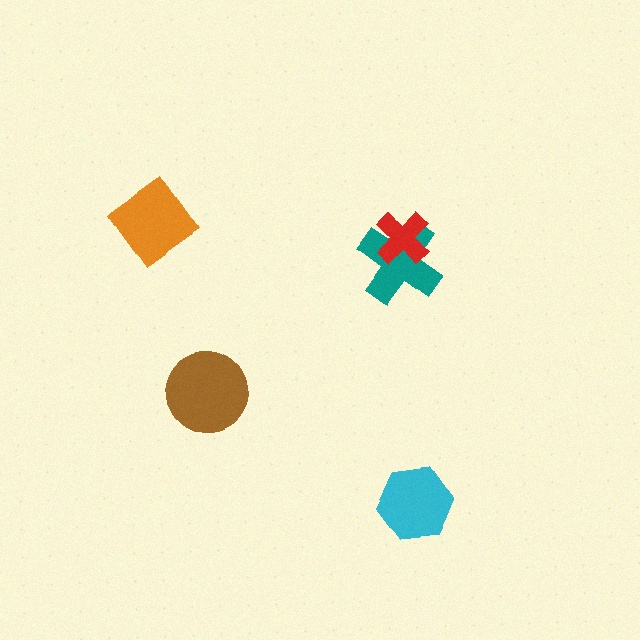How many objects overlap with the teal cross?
1 object overlaps with the teal cross.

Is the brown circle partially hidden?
No, no other shape covers it.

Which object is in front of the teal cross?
The red cross is in front of the teal cross.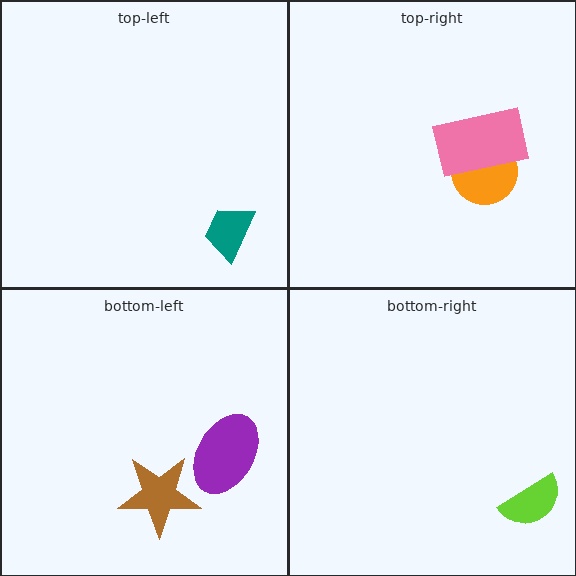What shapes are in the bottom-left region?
The purple ellipse, the brown star.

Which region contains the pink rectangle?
The top-right region.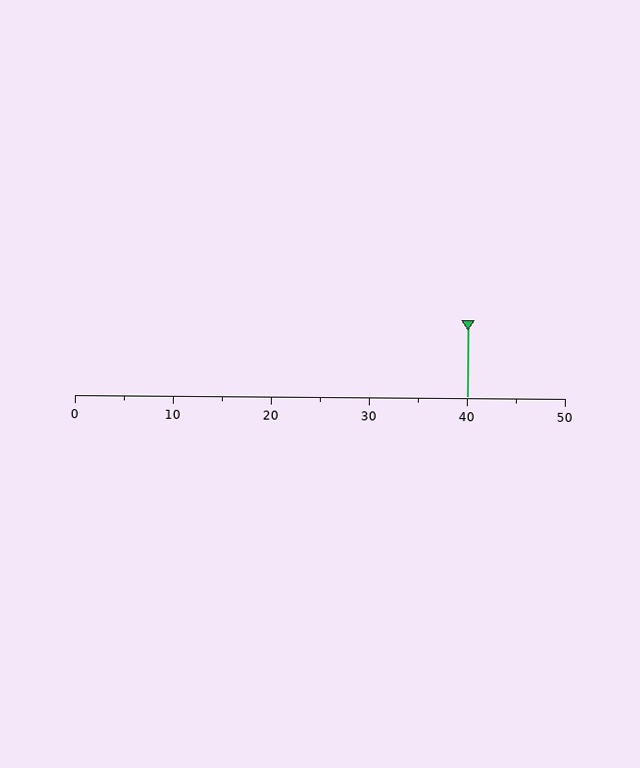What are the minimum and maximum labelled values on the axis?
The axis runs from 0 to 50.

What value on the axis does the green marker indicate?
The marker indicates approximately 40.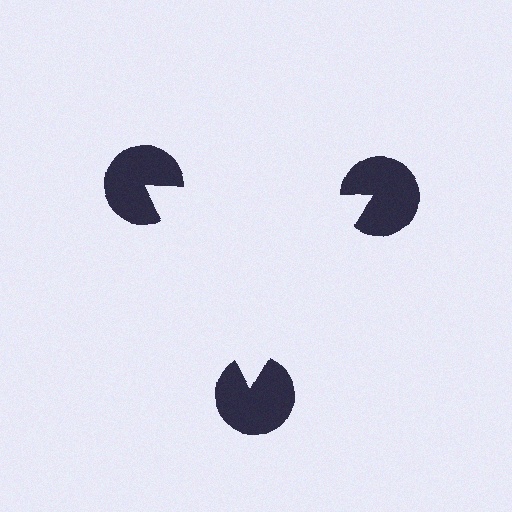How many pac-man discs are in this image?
There are 3 — one at each vertex of the illusory triangle.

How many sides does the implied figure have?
3 sides.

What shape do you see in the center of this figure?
An illusory triangle — its edges are inferred from the aligned wedge cuts in the pac-man discs, not physically drawn.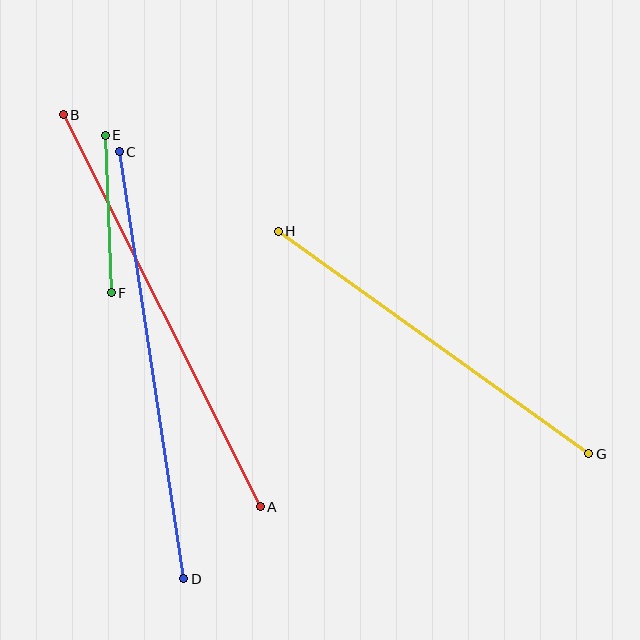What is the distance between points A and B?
The distance is approximately 439 pixels.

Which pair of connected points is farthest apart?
Points A and B are farthest apart.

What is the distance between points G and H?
The distance is approximately 382 pixels.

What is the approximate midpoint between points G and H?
The midpoint is at approximately (433, 342) pixels.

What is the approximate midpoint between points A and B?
The midpoint is at approximately (162, 311) pixels.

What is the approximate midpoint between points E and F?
The midpoint is at approximately (108, 214) pixels.